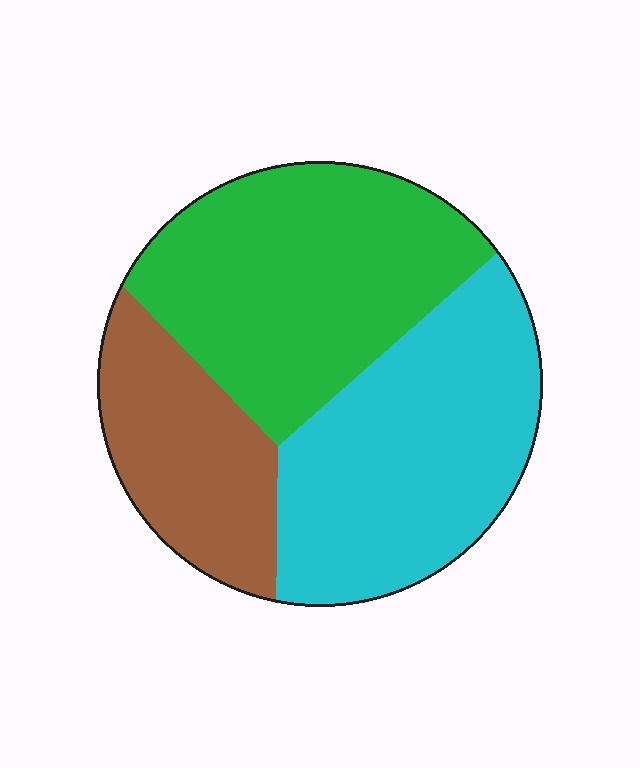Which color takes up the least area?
Brown, at roughly 20%.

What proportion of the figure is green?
Green takes up about two fifths (2/5) of the figure.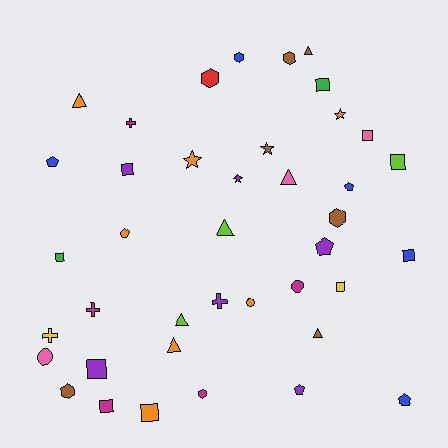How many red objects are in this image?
There is 1 red object.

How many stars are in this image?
There are 4 stars.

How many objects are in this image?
There are 40 objects.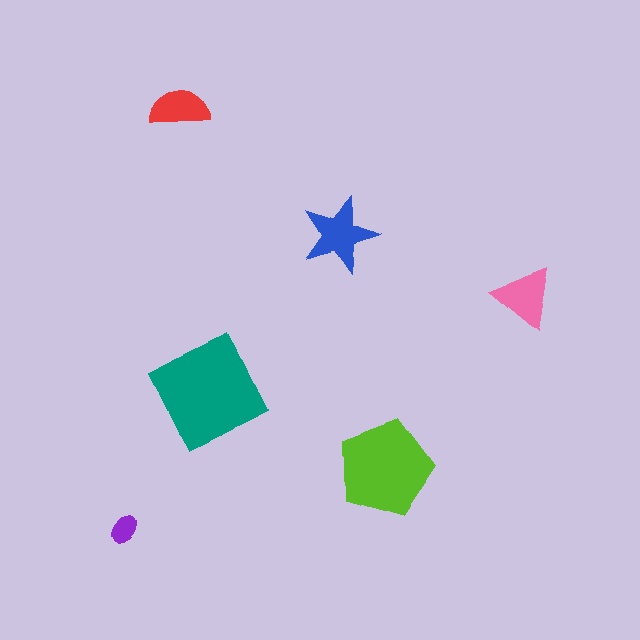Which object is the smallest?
The purple ellipse.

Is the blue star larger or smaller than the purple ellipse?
Larger.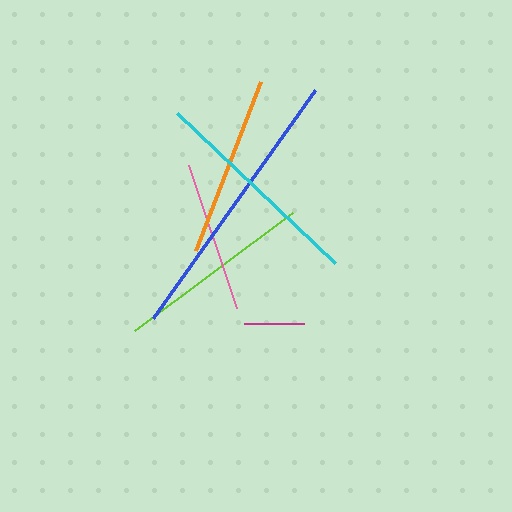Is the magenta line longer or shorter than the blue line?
The blue line is longer than the magenta line.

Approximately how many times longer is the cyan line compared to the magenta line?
The cyan line is approximately 3.6 times the length of the magenta line.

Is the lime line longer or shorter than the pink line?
The lime line is longer than the pink line.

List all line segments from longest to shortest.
From longest to shortest: blue, cyan, lime, orange, pink, magenta.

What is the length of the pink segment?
The pink segment is approximately 151 pixels long.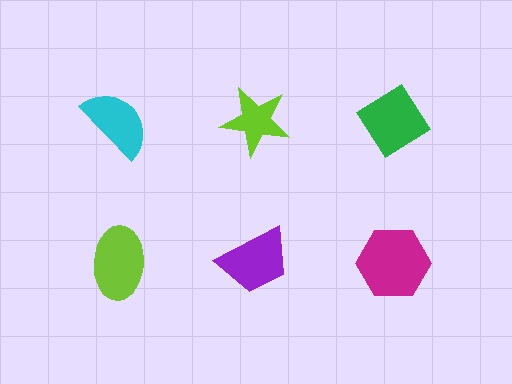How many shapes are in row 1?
3 shapes.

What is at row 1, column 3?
A green diamond.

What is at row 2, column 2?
A purple trapezoid.